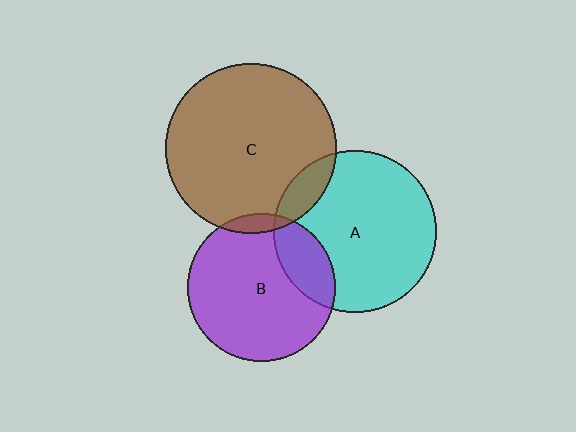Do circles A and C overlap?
Yes.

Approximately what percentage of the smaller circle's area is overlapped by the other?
Approximately 10%.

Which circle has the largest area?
Circle C (brown).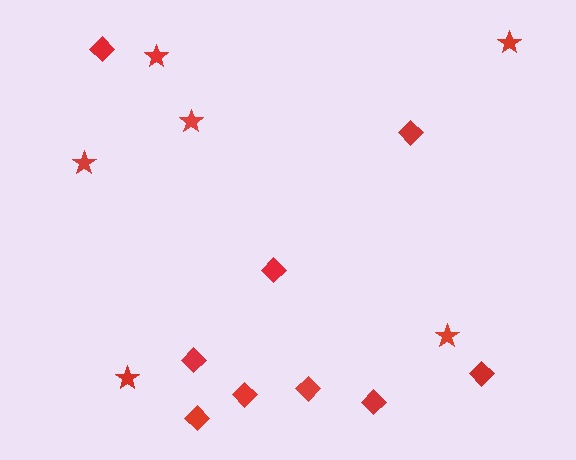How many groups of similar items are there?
There are 2 groups: one group of diamonds (9) and one group of stars (6).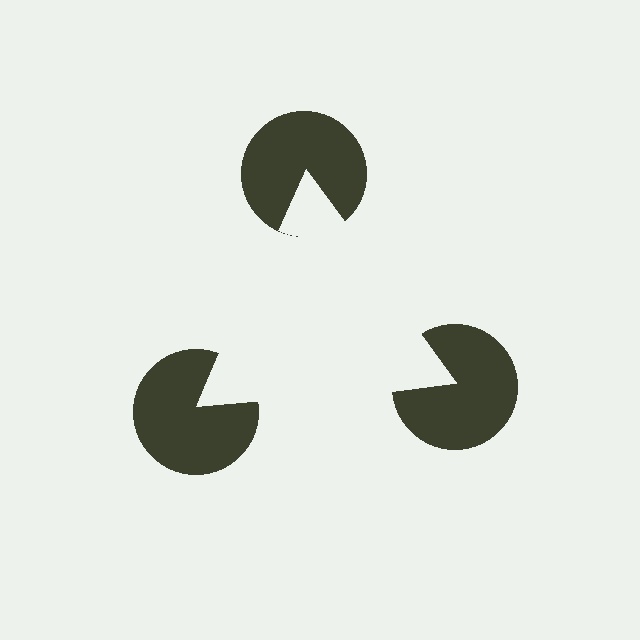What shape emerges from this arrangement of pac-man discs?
An illusory triangle — its edges are inferred from the aligned wedge cuts in the pac-man discs, not physically drawn.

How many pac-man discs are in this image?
There are 3 — one at each vertex of the illusory triangle.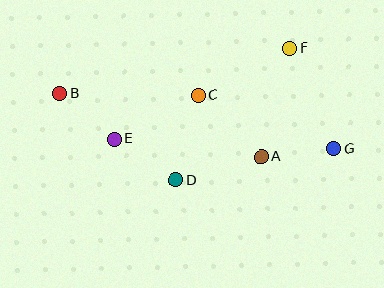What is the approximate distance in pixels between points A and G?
The distance between A and G is approximately 73 pixels.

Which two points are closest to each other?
Points B and E are closest to each other.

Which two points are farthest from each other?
Points B and G are farthest from each other.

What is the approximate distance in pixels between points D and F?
The distance between D and F is approximately 175 pixels.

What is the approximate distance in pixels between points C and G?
The distance between C and G is approximately 146 pixels.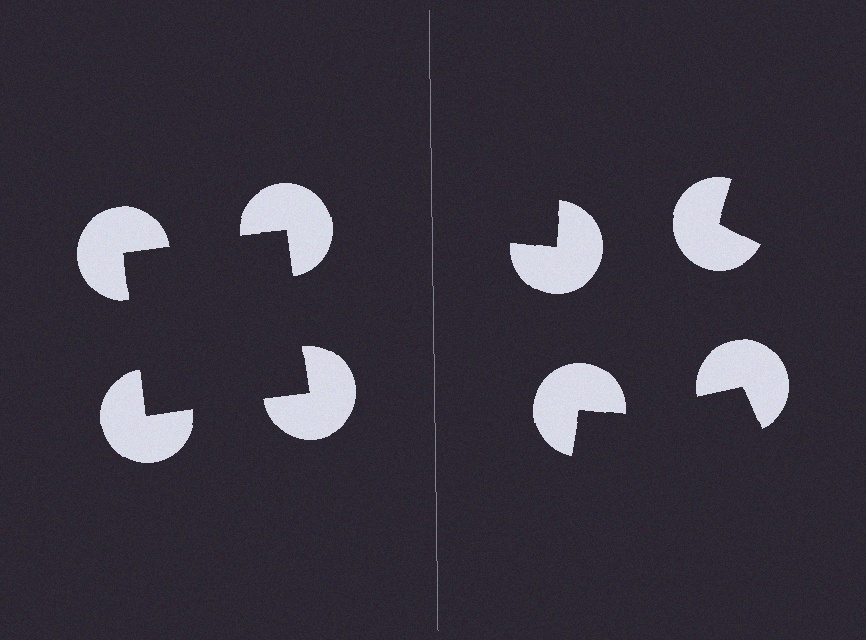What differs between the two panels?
The pac-man discs are positioned identically on both sides; only the wedge orientations differ. On the left they align to a square; on the right they are misaligned.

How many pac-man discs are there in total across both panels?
8 — 4 on each side.